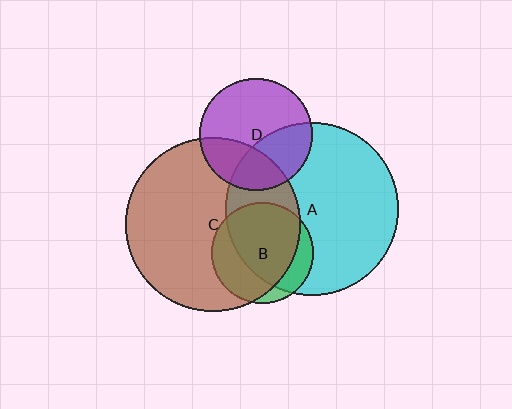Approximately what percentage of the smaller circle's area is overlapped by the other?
Approximately 70%.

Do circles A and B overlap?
Yes.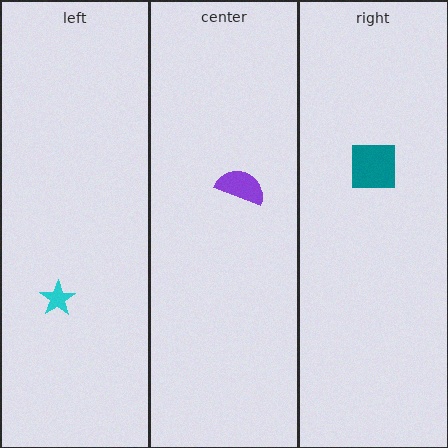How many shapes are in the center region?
1.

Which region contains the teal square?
The right region.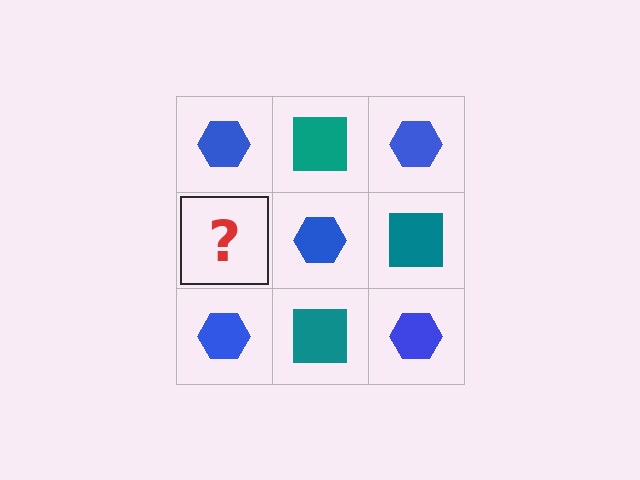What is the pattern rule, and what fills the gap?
The rule is that it alternates blue hexagon and teal square in a checkerboard pattern. The gap should be filled with a teal square.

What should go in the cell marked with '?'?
The missing cell should contain a teal square.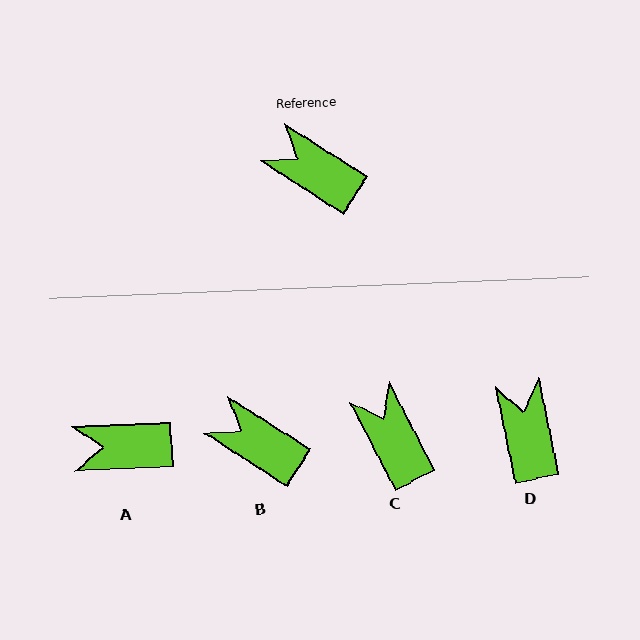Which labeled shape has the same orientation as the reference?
B.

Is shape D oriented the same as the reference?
No, it is off by about 46 degrees.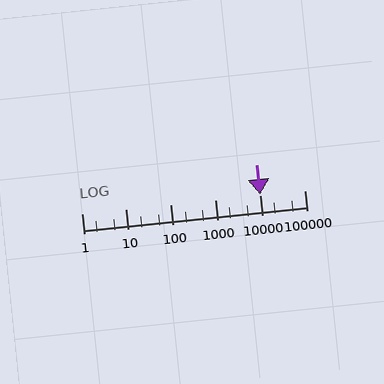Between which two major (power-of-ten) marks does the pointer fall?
The pointer is between 10000 and 100000.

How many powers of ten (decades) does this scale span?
The scale spans 5 decades, from 1 to 100000.